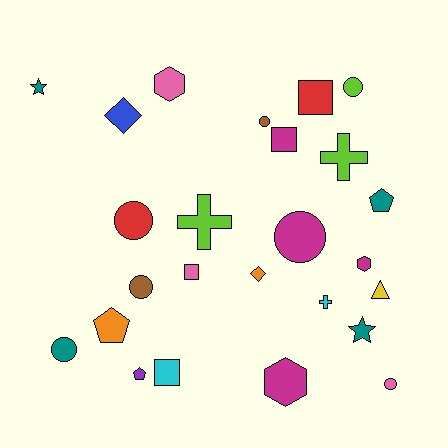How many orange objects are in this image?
There are 2 orange objects.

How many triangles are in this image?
There is 1 triangle.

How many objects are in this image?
There are 25 objects.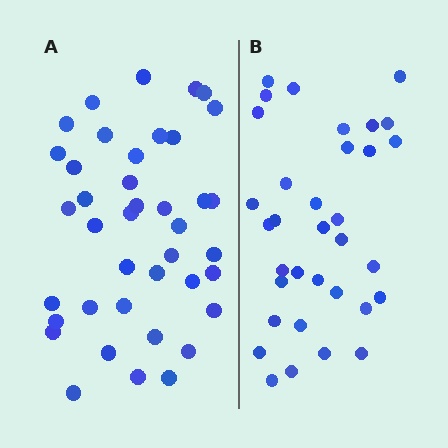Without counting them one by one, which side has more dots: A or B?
Region A (the left region) has more dots.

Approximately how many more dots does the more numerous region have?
Region A has about 6 more dots than region B.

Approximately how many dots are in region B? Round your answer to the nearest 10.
About 30 dots. (The exact count is 34, which rounds to 30.)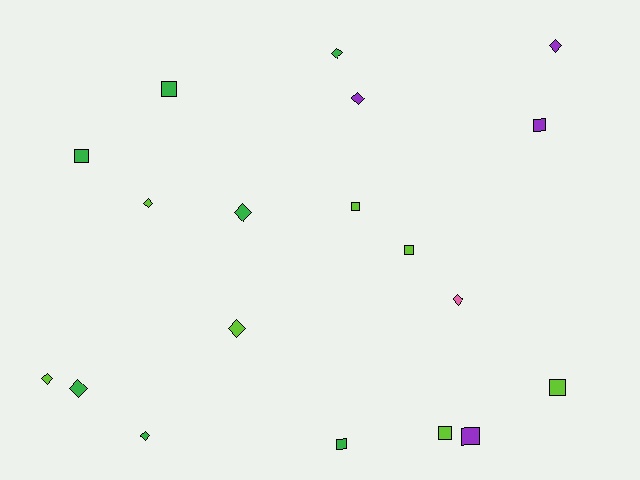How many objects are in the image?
There are 19 objects.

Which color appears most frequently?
Green, with 7 objects.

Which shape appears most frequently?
Diamond, with 10 objects.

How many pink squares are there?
There are no pink squares.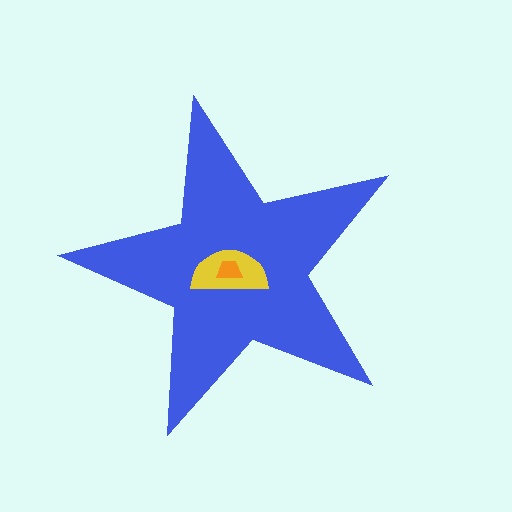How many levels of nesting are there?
3.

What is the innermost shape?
The orange trapezoid.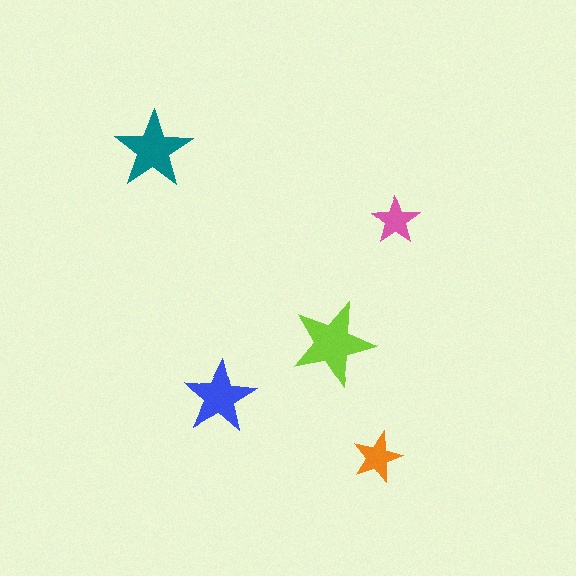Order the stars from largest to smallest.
the lime one, the teal one, the blue one, the orange one, the pink one.